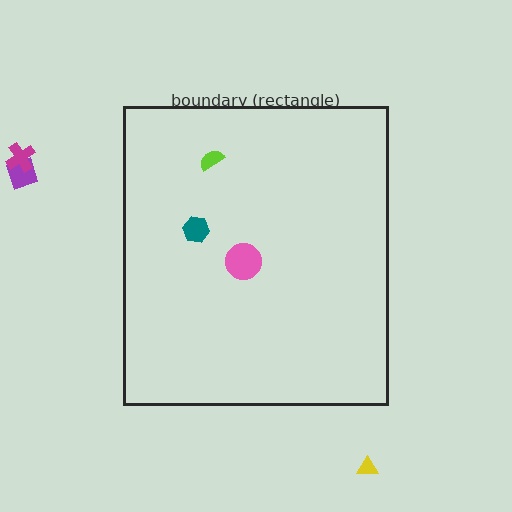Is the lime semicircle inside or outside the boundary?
Inside.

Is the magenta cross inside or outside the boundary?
Outside.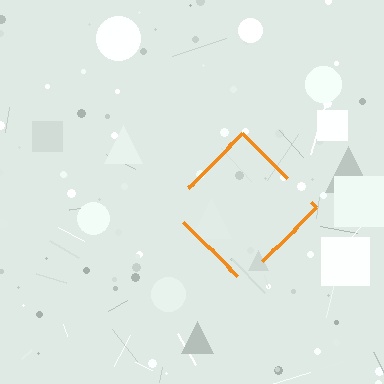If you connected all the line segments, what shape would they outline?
They would outline a diamond.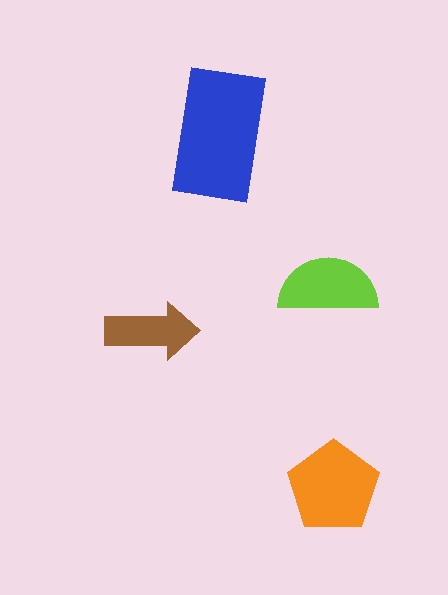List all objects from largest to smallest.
The blue rectangle, the orange pentagon, the lime semicircle, the brown arrow.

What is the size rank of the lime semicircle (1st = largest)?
3rd.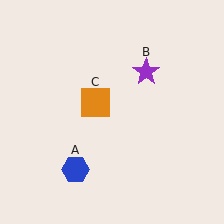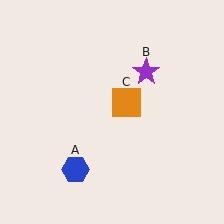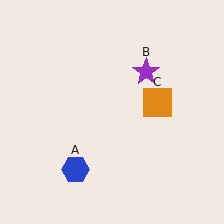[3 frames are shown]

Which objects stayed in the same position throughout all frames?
Blue hexagon (object A) and purple star (object B) remained stationary.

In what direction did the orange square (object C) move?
The orange square (object C) moved right.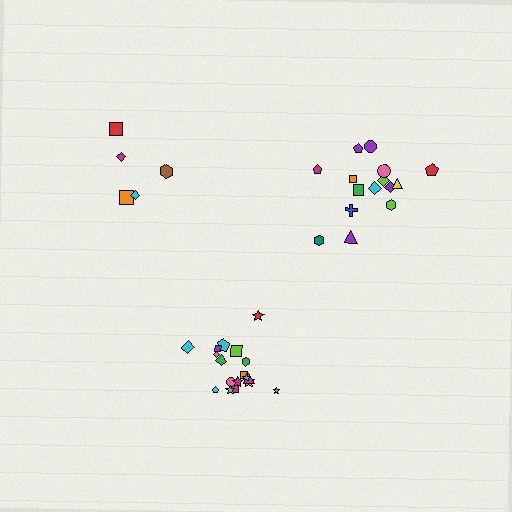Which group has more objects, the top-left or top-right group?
The top-right group.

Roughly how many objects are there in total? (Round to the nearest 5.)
Roughly 40 objects in total.